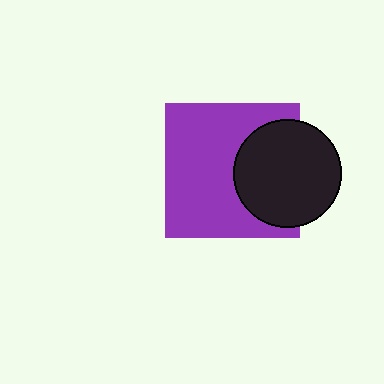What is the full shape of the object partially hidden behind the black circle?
The partially hidden object is a purple square.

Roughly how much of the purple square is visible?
Most of it is visible (roughly 67%).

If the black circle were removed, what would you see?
You would see the complete purple square.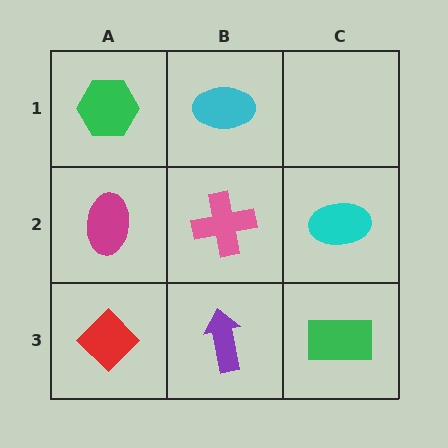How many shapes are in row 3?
3 shapes.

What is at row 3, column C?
A green rectangle.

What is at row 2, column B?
A pink cross.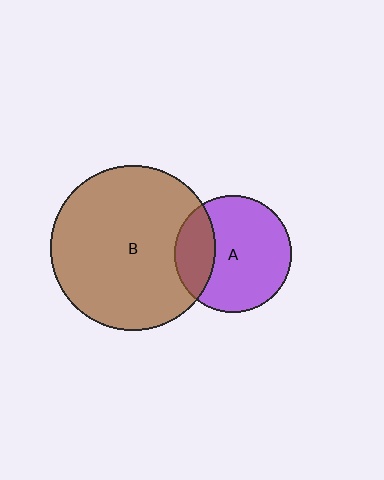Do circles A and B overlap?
Yes.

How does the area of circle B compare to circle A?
Approximately 2.0 times.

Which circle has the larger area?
Circle B (brown).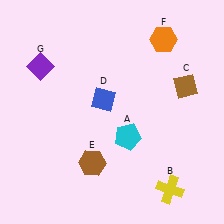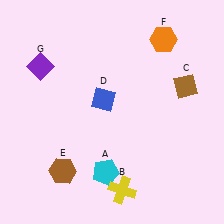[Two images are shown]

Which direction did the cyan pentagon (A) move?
The cyan pentagon (A) moved down.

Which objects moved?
The objects that moved are: the cyan pentagon (A), the yellow cross (B), the brown hexagon (E).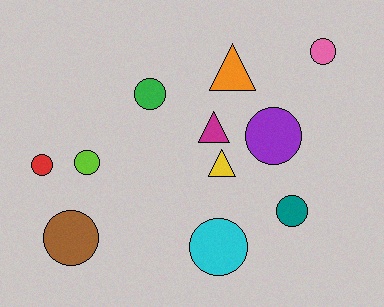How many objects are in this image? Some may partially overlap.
There are 11 objects.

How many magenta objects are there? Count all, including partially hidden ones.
There is 1 magenta object.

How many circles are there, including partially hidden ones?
There are 8 circles.